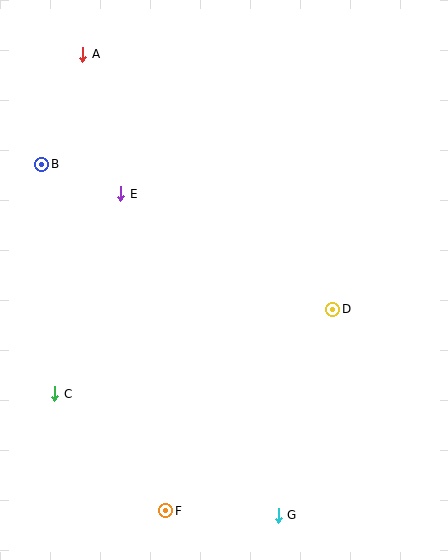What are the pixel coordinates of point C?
Point C is at (54, 394).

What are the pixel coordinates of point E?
Point E is at (121, 194).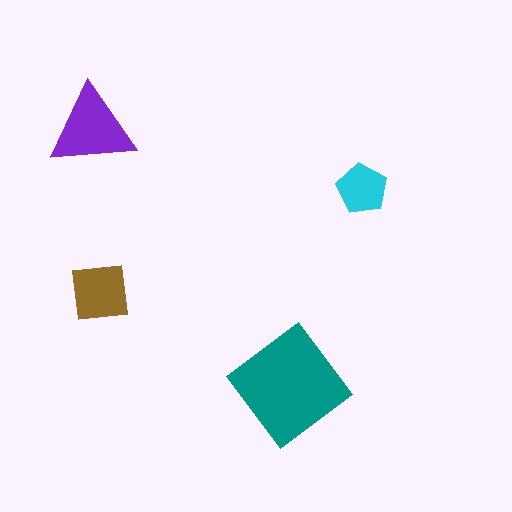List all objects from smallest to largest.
The cyan pentagon, the brown square, the purple triangle, the teal diamond.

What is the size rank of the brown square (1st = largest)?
3rd.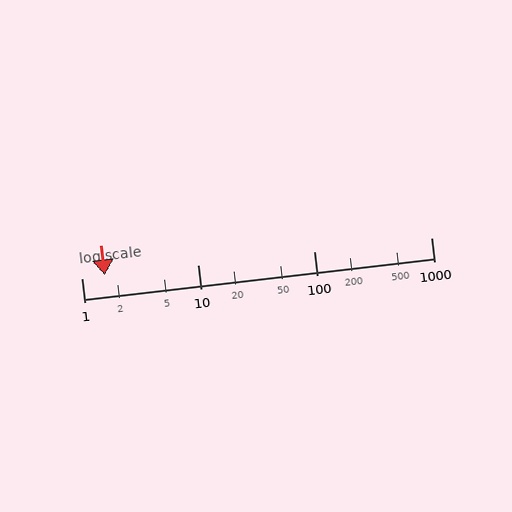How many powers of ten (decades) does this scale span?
The scale spans 3 decades, from 1 to 1000.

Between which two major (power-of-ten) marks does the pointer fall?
The pointer is between 1 and 10.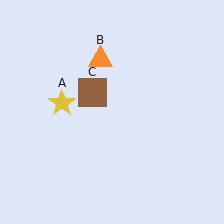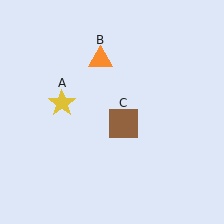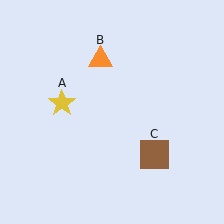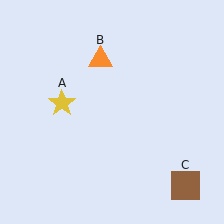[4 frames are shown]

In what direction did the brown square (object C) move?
The brown square (object C) moved down and to the right.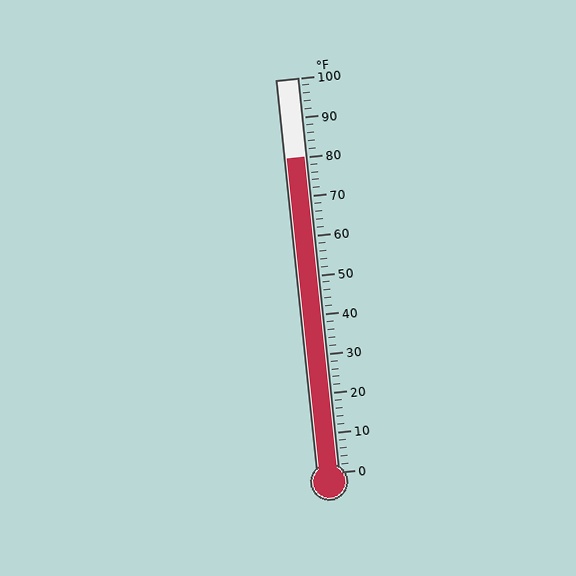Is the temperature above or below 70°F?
The temperature is above 70°F.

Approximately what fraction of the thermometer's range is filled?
The thermometer is filled to approximately 80% of its range.